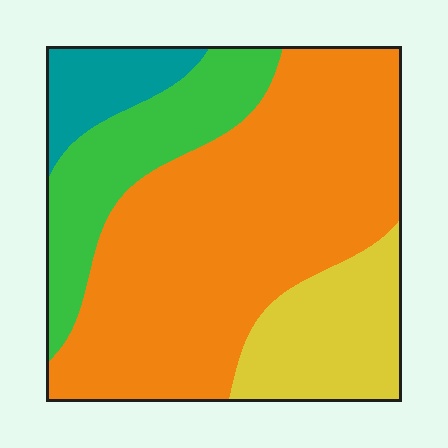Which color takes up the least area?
Teal, at roughly 10%.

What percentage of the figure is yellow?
Yellow covers roughly 15% of the figure.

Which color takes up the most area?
Orange, at roughly 55%.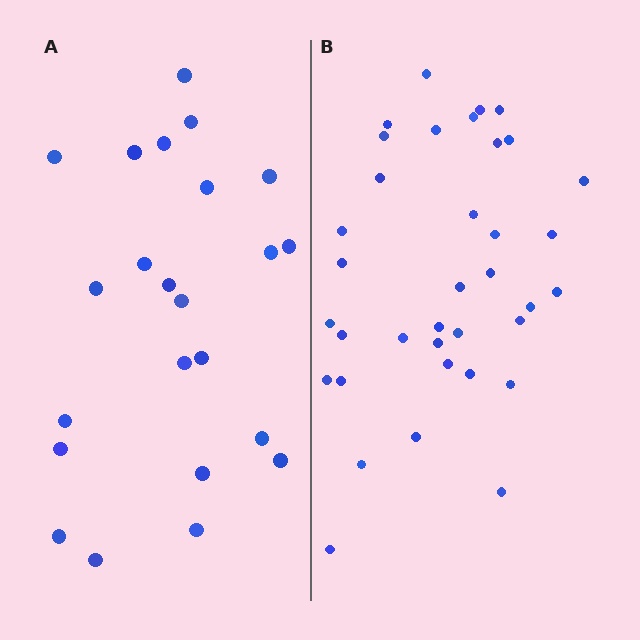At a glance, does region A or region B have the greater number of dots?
Region B (the right region) has more dots.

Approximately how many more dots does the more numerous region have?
Region B has approximately 15 more dots than region A.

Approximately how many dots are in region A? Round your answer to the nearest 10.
About 20 dots. (The exact count is 23, which rounds to 20.)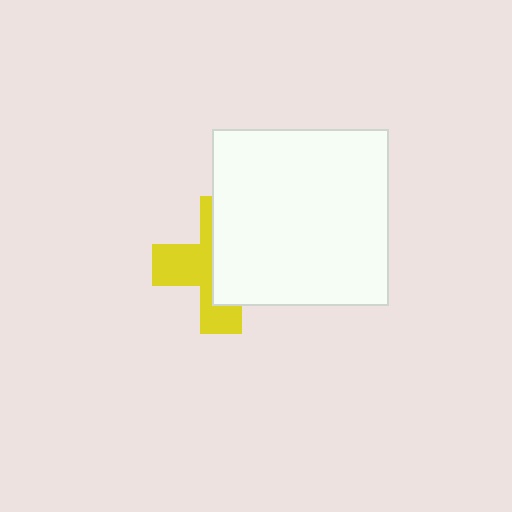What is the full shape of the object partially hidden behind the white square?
The partially hidden object is a yellow cross.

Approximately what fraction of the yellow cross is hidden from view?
Roughly 54% of the yellow cross is hidden behind the white square.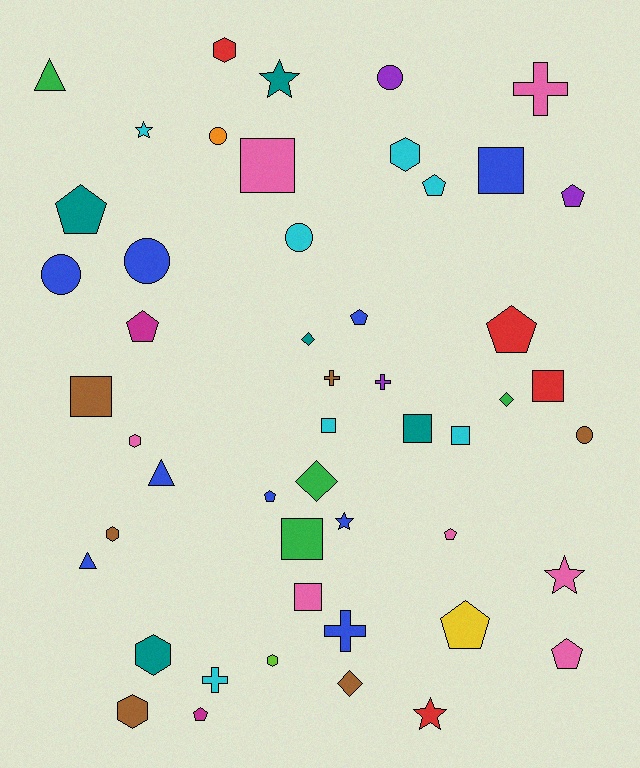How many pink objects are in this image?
There are 7 pink objects.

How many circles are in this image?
There are 6 circles.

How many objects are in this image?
There are 50 objects.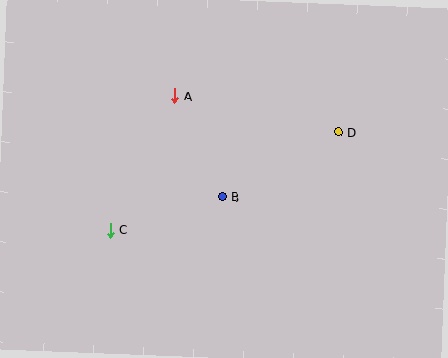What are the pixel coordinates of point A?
Point A is at (175, 96).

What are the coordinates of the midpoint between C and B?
The midpoint between C and B is at (166, 213).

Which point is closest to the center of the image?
Point B at (222, 196) is closest to the center.